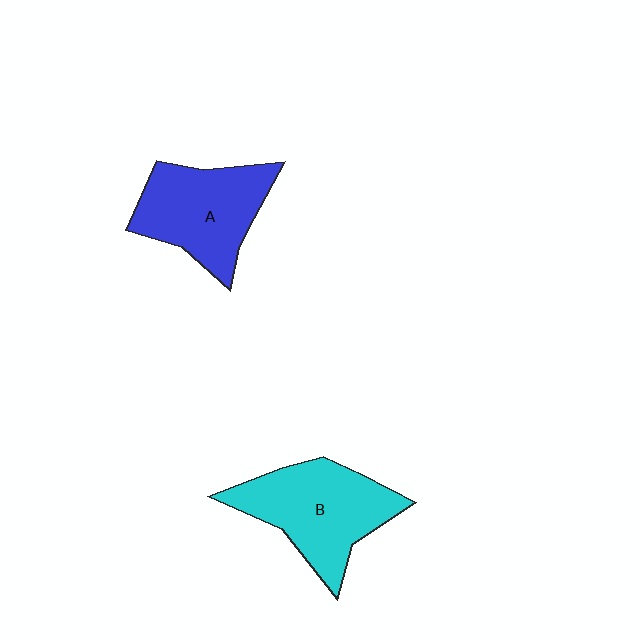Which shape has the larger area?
Shape B (cyan).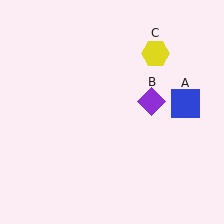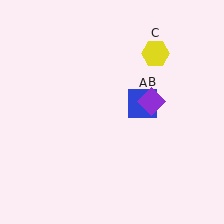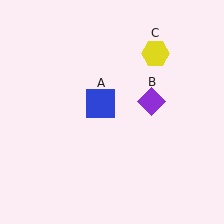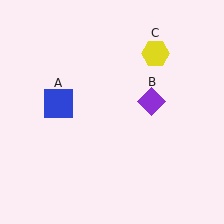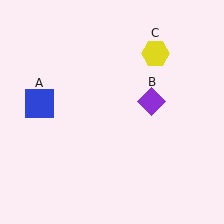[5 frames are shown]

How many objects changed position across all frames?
1 object changed position: blue square (object A).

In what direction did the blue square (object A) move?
The blue square (object A) moved left.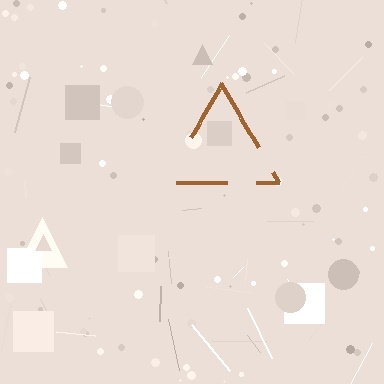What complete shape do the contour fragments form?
The contour fragments form a triangle.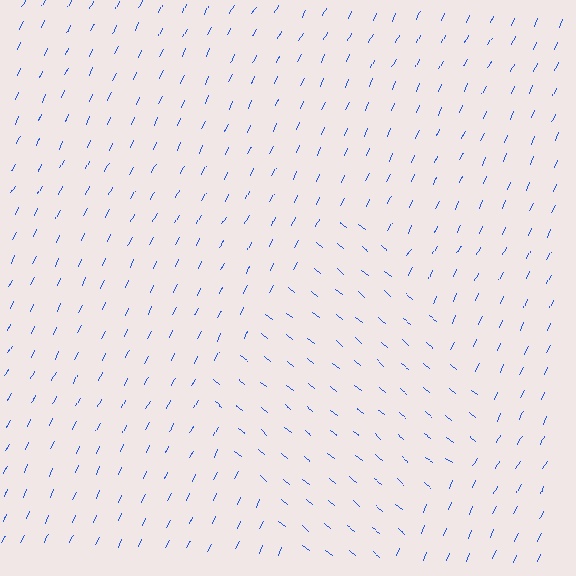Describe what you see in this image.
The image is filled with small blue line segments. A diamond region in the image has lines oriented differently from the surrounding lines, creating a visible texture boundary.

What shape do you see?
I see a diamond.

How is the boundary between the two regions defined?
The boundary is defined purely by a change in line orientation (approximately 76 degrees difference). All lines are the same color and thickness.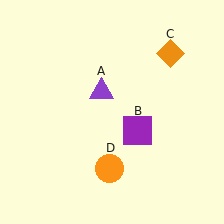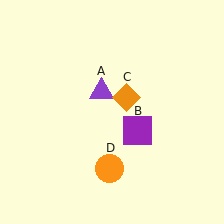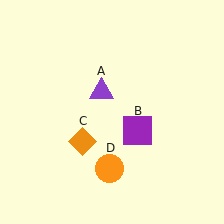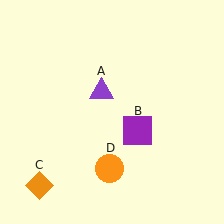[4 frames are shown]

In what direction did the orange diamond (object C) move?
The orange diamond (object C) moved down and to the left.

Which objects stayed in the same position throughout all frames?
Purple triangle (object A) and purple square (object B) and orange circle (object D) remained stationary.